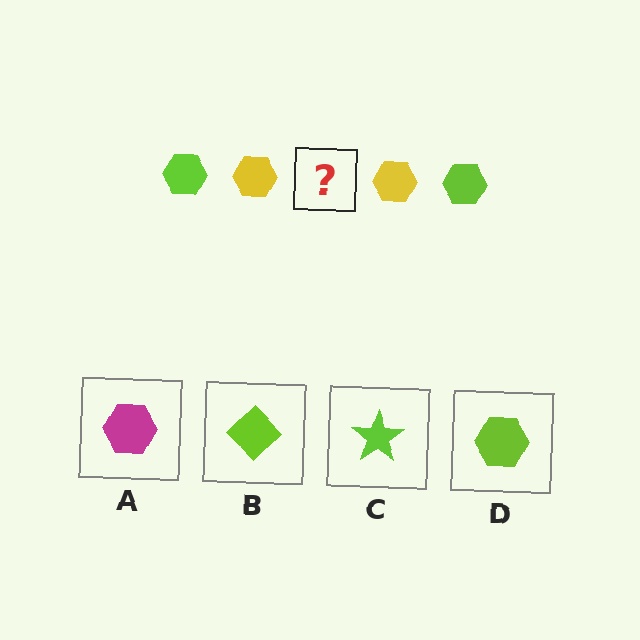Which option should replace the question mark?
Option D.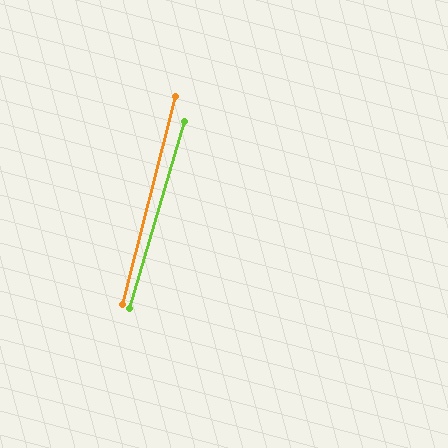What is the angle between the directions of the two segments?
Approximately 2 degrees.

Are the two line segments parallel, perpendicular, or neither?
Parallel — their directions differ by only 2.0°.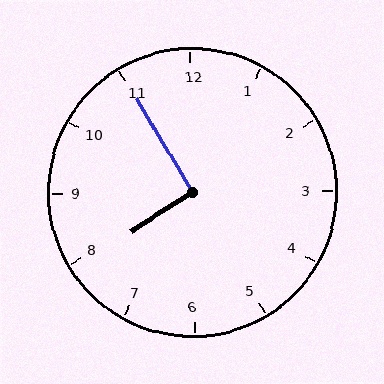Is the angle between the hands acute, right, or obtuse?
It is right.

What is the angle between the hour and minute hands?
Approximately 92 degrees.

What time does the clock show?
7:55.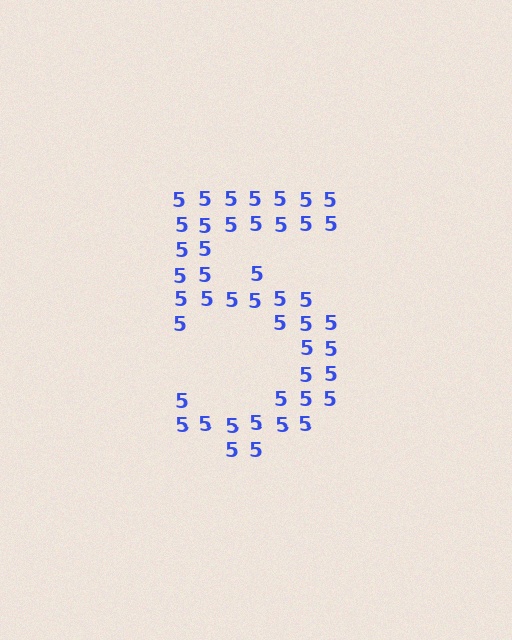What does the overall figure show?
The overall figure shows the digit 5.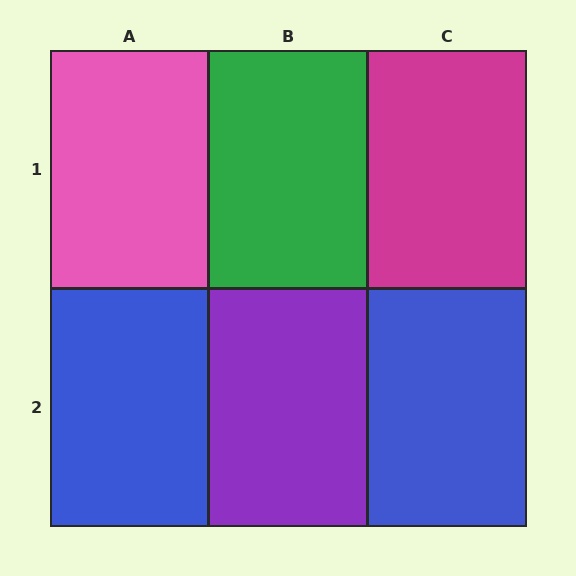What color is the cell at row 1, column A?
Pink.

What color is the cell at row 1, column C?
Magenta.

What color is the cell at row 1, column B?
Green.